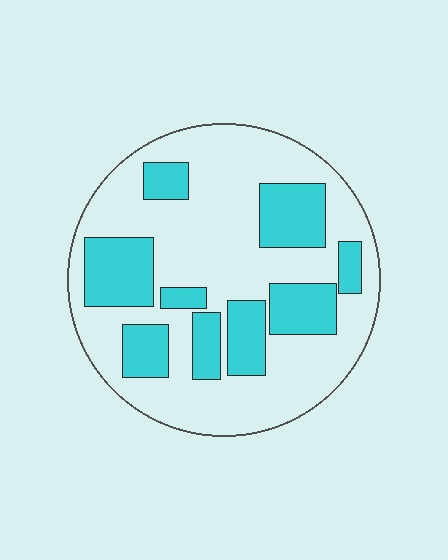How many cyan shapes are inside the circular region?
9.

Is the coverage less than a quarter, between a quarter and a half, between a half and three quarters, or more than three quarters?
Between a quarter and a half.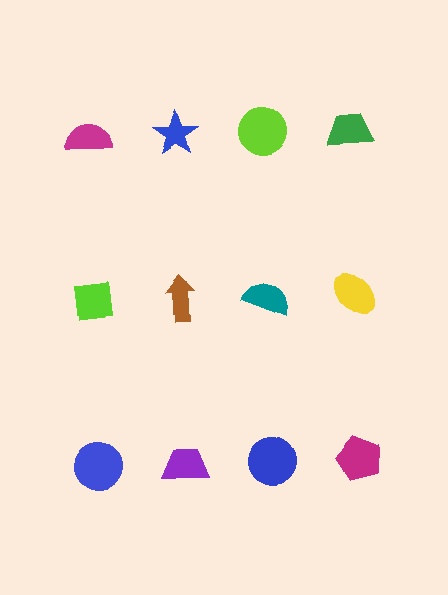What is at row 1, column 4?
A green trapezoid.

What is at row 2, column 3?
A teal semicircle.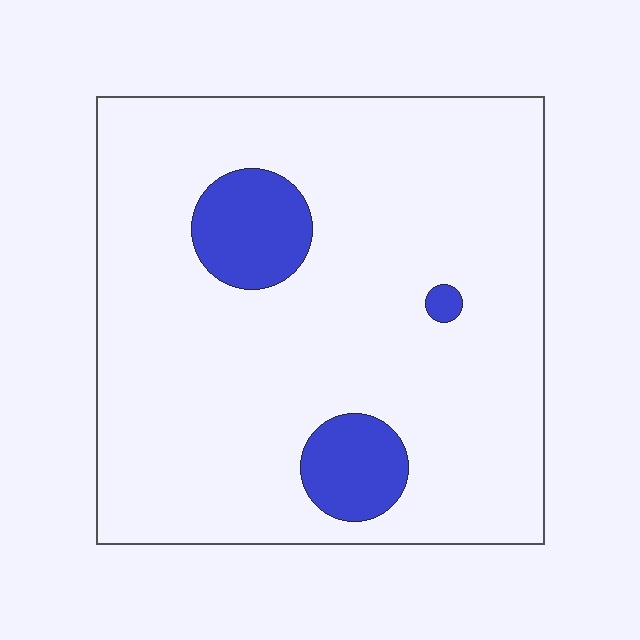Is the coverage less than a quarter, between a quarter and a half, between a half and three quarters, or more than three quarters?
Less than a quarter.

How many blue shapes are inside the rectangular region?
3.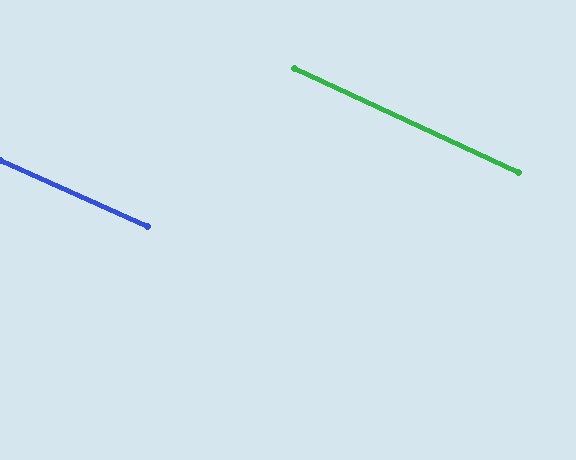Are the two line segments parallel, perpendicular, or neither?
Parallel — their directions differ by only 0.6°.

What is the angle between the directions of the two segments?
Approximately 1 degree.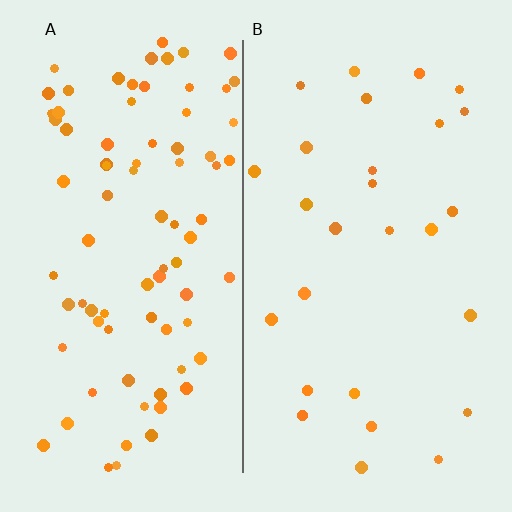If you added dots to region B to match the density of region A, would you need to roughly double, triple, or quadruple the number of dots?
Approximately triple.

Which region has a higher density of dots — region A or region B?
A (the left).